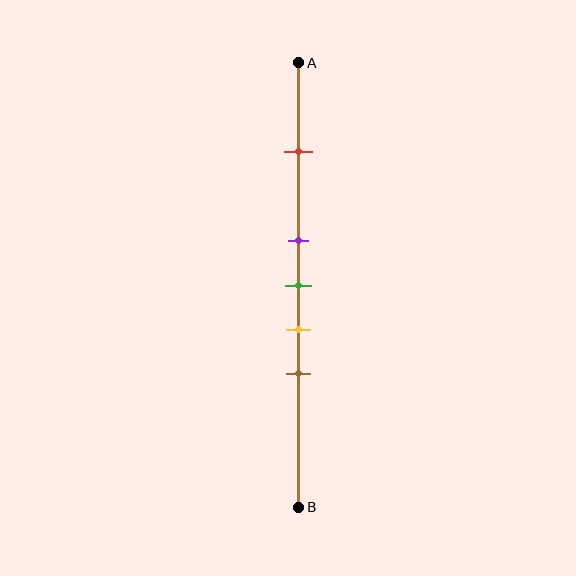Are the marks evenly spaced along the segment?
No, the marks are not evenly spaced.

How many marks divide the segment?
There are 5 marks dividing the segment.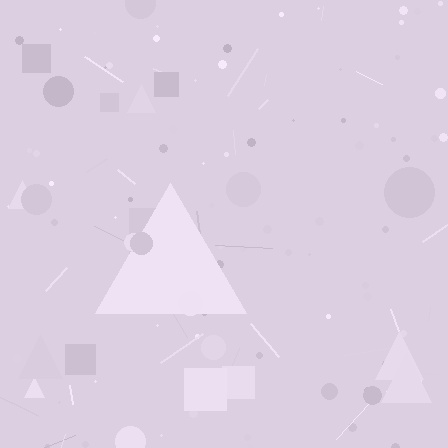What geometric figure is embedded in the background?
A triangle is embedded in the background.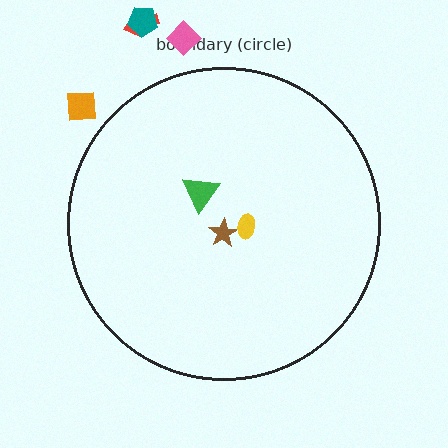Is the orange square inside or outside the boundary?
Outside.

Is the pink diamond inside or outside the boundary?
Outside.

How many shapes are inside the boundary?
3 inside, 4 outside.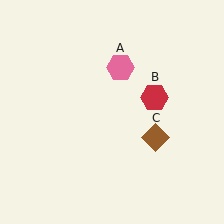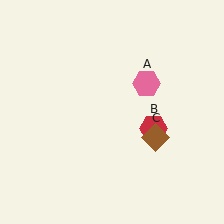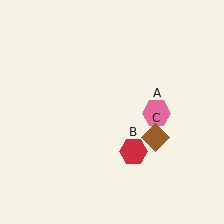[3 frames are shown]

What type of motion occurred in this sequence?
The pink hexagon (object A), red hexagon (object B) rotated clockwise around the center of the scene.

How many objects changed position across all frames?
2 objects changed position: pink hexagon (object A), red hexagon (object B).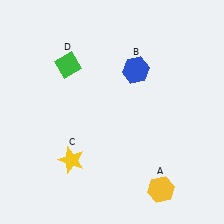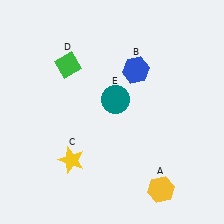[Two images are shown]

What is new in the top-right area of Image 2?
A teal circle (E) was added in the top-right area of Image 2.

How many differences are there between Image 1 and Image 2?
There is 1 difference between the two images.